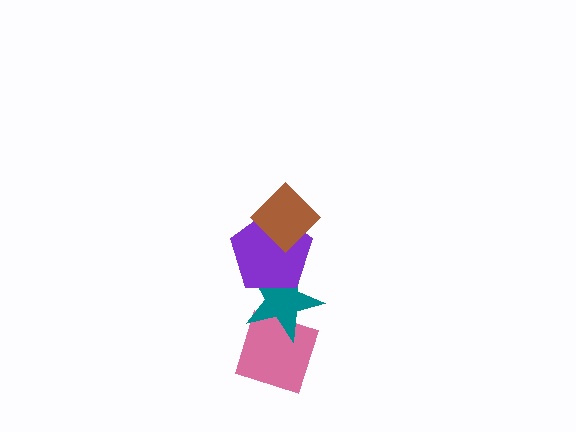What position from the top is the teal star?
The teal star is 3rd from the top.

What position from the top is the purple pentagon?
The purple pentagon is 2nd from the top.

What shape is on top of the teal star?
The purple pentagon is on top of the teal star.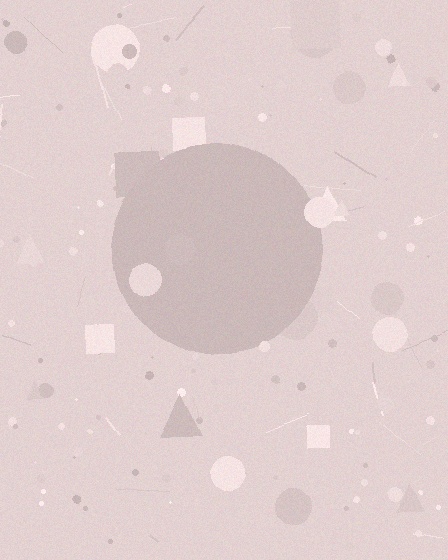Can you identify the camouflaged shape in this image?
The camouflaged shape is a circle.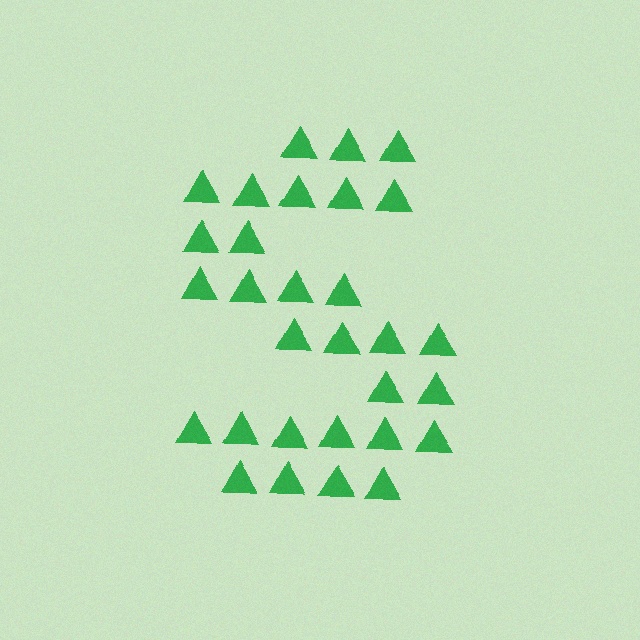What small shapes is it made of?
It is made of small triangles.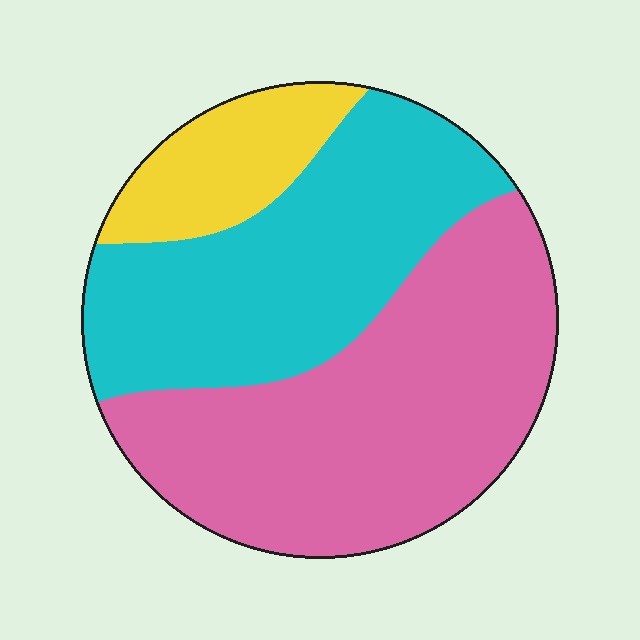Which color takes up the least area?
Yellow, at roughly 15%.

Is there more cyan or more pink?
Pink.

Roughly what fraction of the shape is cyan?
Cyan takes up about three eighths (3/8) of the shape.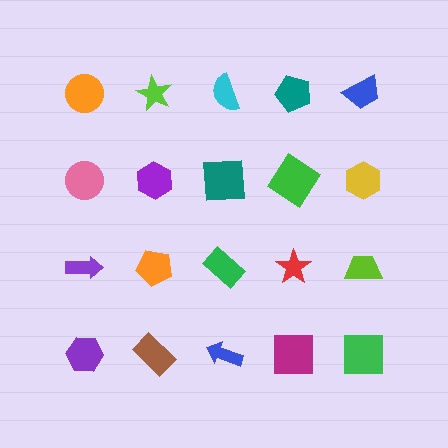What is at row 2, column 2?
A purple hexagon.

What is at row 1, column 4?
A teal pentagon.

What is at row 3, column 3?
A green rectangle.